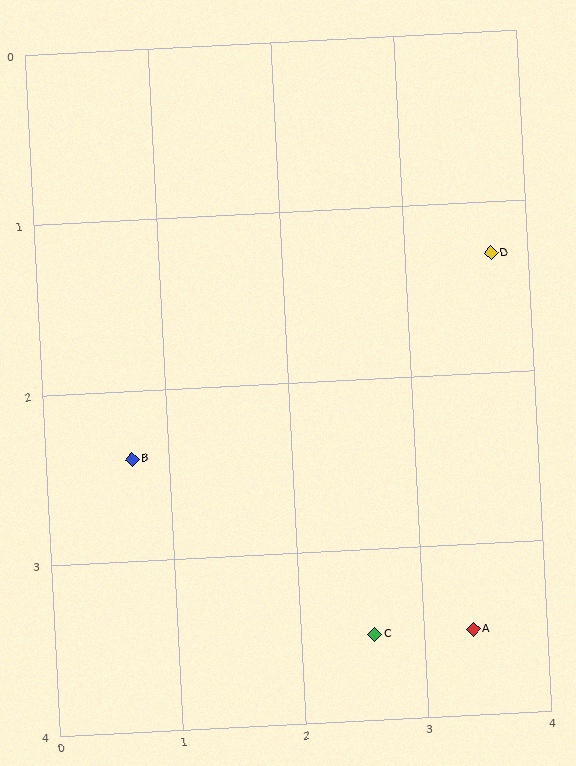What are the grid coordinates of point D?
Point D is at approximately (3.7, 1.3).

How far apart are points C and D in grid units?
Points C and D are about 2.5 grid units apart.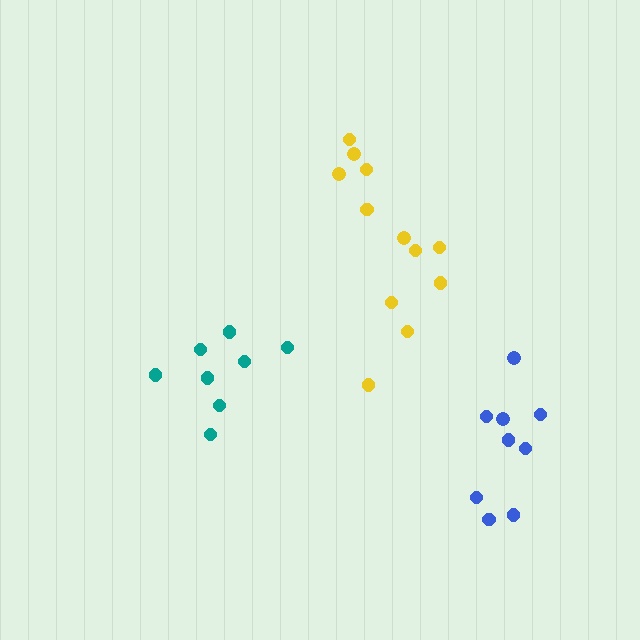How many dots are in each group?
Group 1: 12 dots, Group 2: 8 dots, Group 3: 9 dots (29 total).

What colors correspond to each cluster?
The clusters are colored: yellow, teal, blue.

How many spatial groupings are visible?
There are 3 spatial groupings.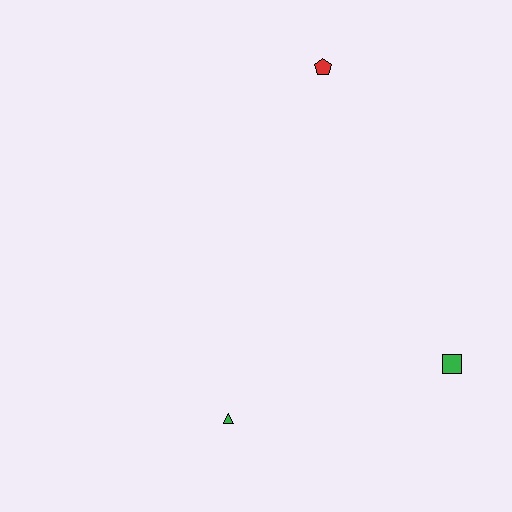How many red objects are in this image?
There is 1 red object.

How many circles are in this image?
There are no circles.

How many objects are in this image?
There are 3 objects.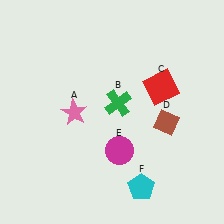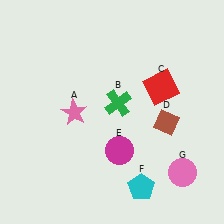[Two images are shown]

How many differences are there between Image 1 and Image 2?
There is 1 difference between the two images.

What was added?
A pink circle (G) was added in Image 2.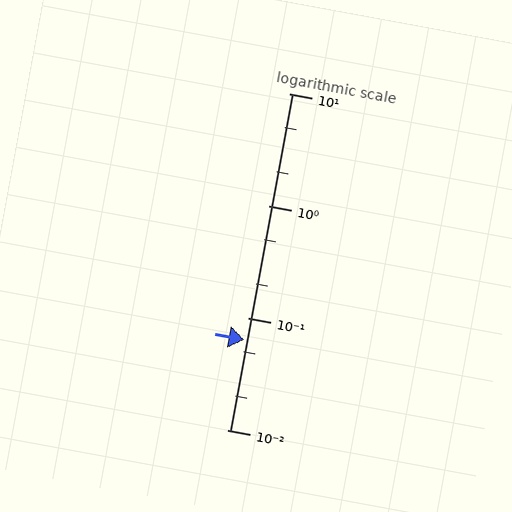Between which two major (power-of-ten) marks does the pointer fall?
The pointer is between 0.01 and 0.1.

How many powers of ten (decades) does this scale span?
The scale spans 3 decades, from 0.01 to 10.